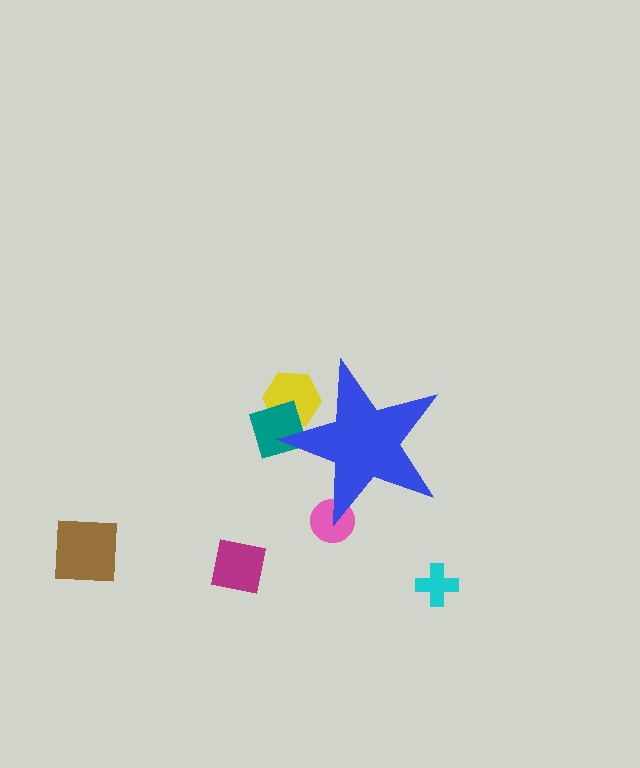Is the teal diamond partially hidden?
Yes, the teal diamond is partially hidden behind the blue star.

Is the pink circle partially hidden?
Yes, the pink circle is partially hidden behind the blue star.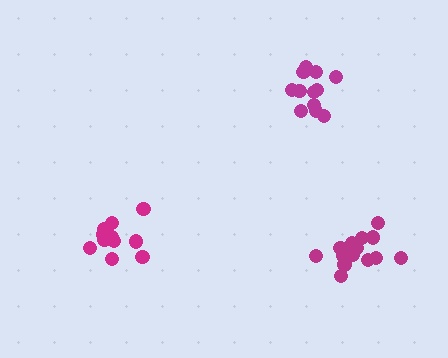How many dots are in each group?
Group 1: 15 dots, Group 2: 12 dots, Group 3: 13 dots (40 total).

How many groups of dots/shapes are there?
There are 3 groups.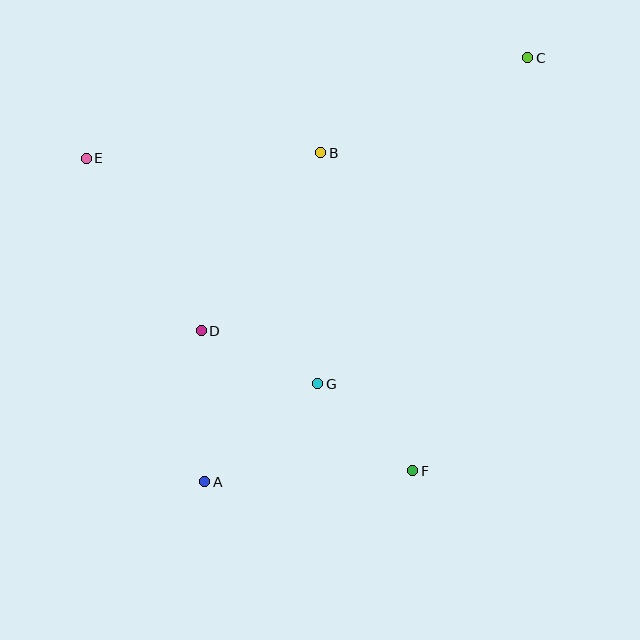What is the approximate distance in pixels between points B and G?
The distance between B and G is approximately 231 pixels.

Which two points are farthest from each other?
Points A and C are farthest from each other.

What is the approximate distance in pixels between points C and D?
The distance between C and D is approximately 426 pixels.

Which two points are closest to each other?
Points D and G are closest to each other.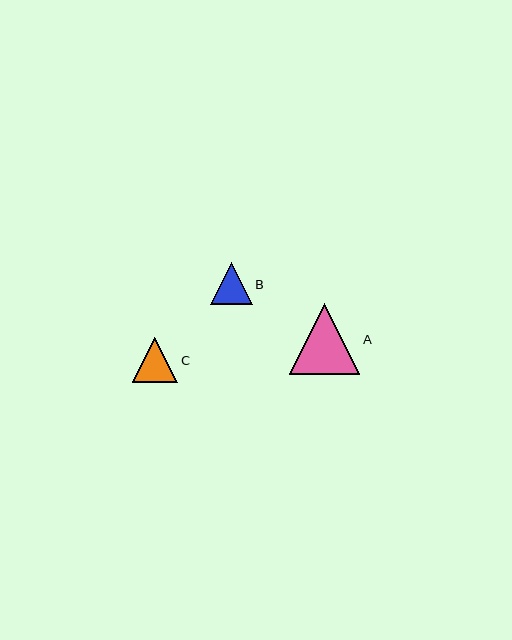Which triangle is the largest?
Triangle A is the largest with a size of approximately 70 pixels.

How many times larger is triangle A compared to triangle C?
Triangle A is approximately 1.5 times the size of triangle C.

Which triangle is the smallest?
Triangle B is the smallest with a size of approximately 42 pixels.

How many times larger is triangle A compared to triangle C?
Triangle A is approximately 1.5 times the size of triangle C.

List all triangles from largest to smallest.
From largest to smallest: A, C, B.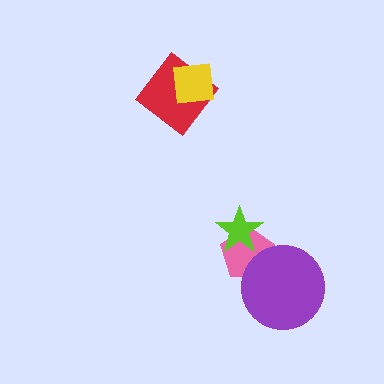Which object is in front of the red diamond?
The yellow square is in front of the red diamond.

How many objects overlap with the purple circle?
1 object overlaps with the purple circle.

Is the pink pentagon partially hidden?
Yes, it is partially covered by another shape.